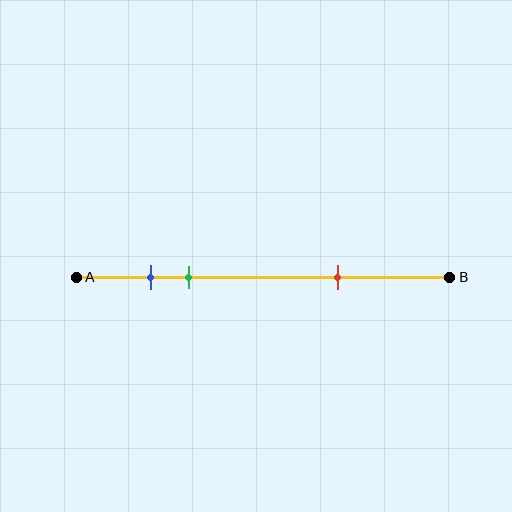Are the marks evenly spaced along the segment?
No, the marks are not evenly spaced.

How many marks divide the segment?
There are 3 marks dividing the segment.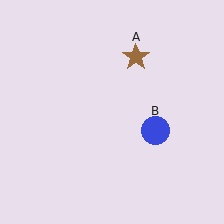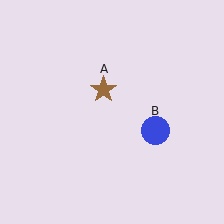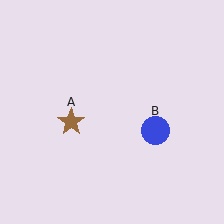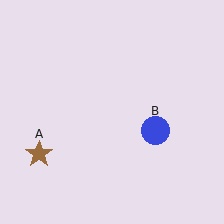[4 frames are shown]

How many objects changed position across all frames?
1 object changed position: brown star (object A).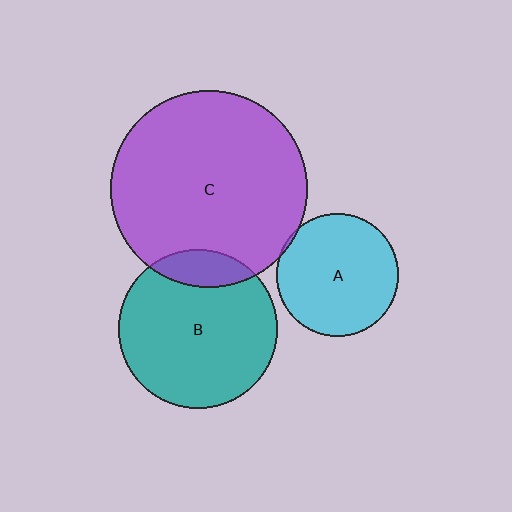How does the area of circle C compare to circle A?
Approximately 2.6 times.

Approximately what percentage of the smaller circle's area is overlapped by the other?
Approximately 5%.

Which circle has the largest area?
Circle C (purple).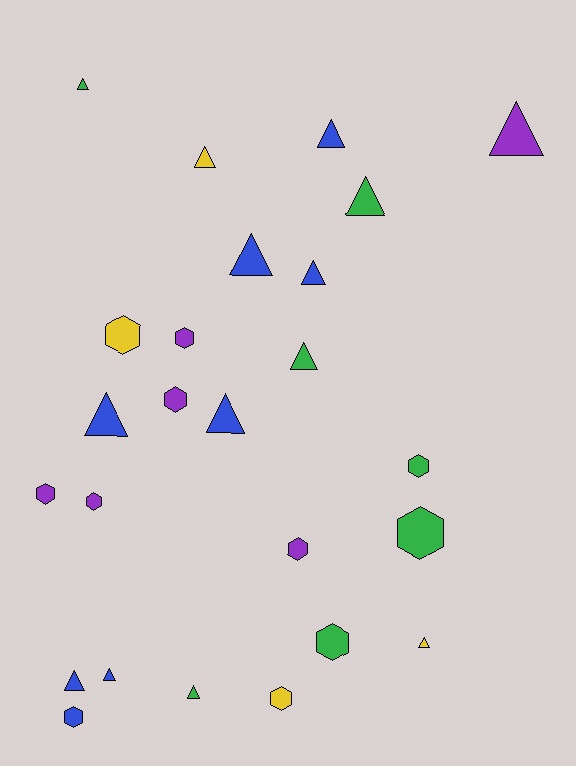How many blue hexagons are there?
There is 1 blue hexagon.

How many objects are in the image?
There are 25 objects.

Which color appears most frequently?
Blue, with 8 objects.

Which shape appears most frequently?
Triangle, with 14 objects.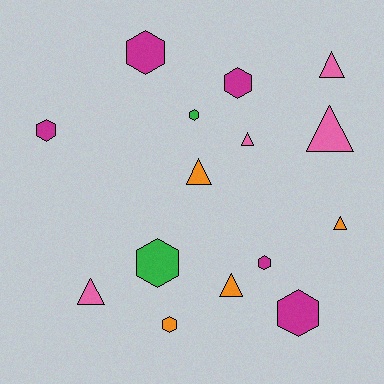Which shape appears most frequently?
Hexagon, with 8 objects.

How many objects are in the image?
There are 15 objects.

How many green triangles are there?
There are no green triangles.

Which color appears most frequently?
Magenta, with 5 objects.